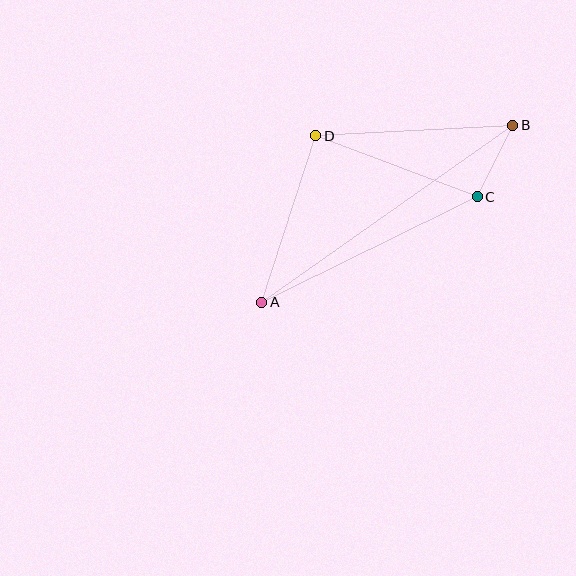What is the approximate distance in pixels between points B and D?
The distance between B and D is approximately 197 pixels.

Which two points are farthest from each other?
Points A and B are farthest from each other.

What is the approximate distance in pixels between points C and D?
The distance between C and D is approximately 172 pixels.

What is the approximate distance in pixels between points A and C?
The distance between A and C is approximately 240 pixels.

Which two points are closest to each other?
Points B and C are closest to each other.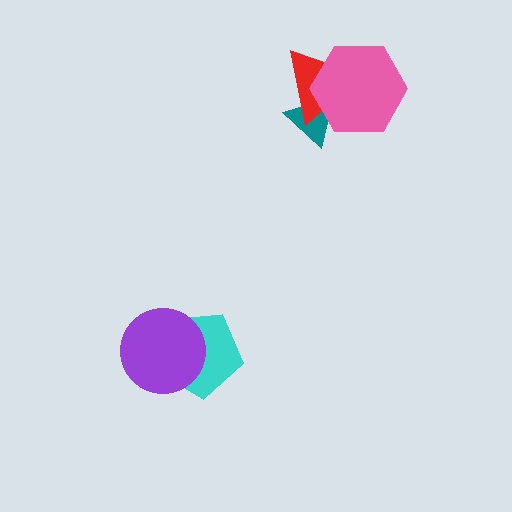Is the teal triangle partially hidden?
Yes, it is partially covered by another shape.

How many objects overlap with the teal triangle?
2 objects overlap with the teal triangle.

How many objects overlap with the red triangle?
2 objects overlap with the red triangle.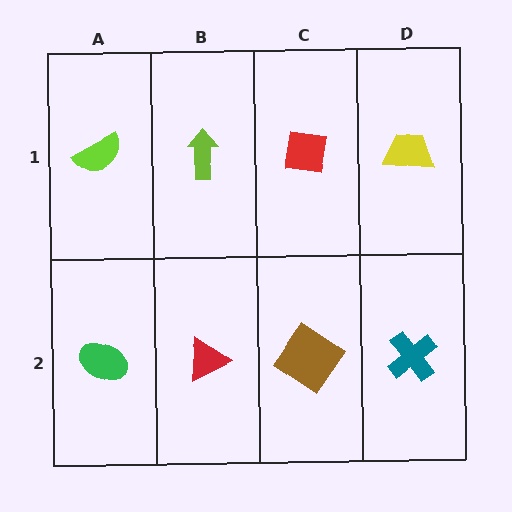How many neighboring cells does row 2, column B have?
3.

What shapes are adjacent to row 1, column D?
A teal cross (row 2, column D), a red square (row 1, column C).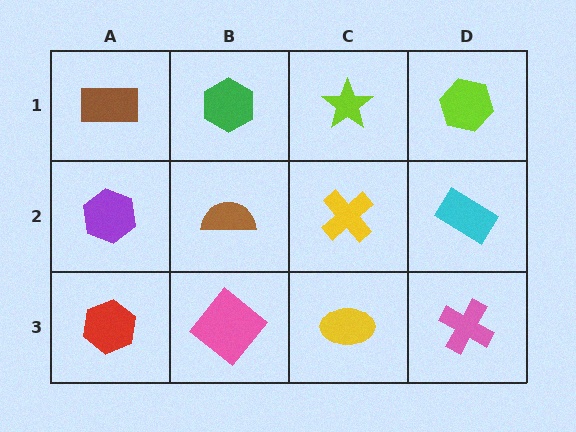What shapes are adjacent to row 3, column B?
A brown semicircle (row 2, column B), a red hexagon (row 3, column A), a yellow ellipse (row 3, column C).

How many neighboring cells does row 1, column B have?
3.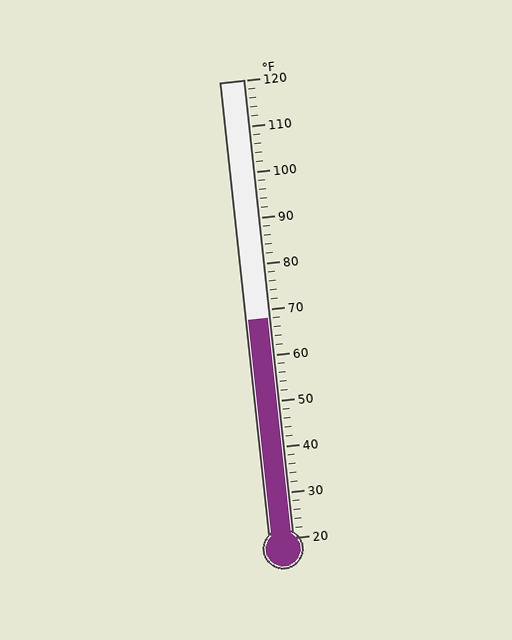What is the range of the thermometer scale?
The thermometer scale ranges from 20°F to 120°F.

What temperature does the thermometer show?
The thermometer shows approximately 68°F.